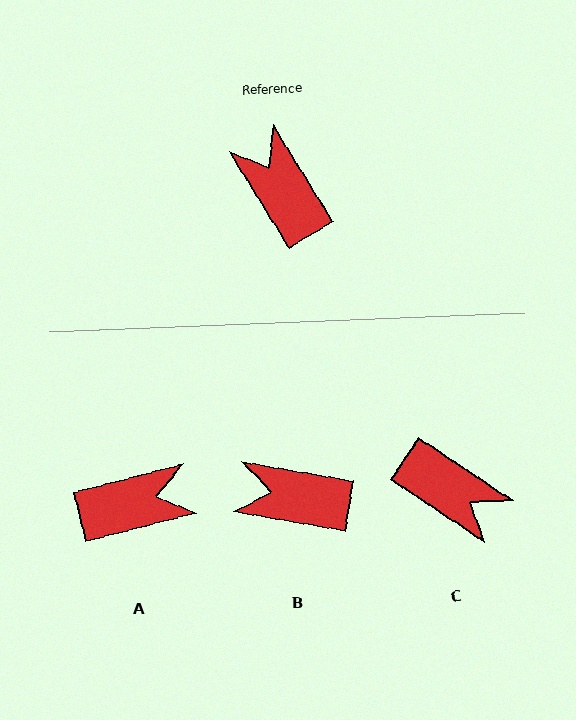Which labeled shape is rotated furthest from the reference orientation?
C, about 156 degrees away.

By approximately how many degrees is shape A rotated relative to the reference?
Approximately 108 degrees clockwise.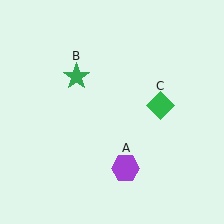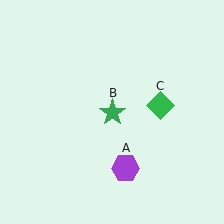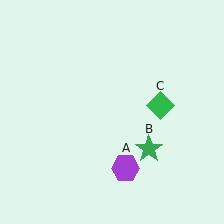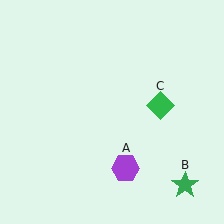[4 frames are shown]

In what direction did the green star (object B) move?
The green star (object B) moved down and to the right.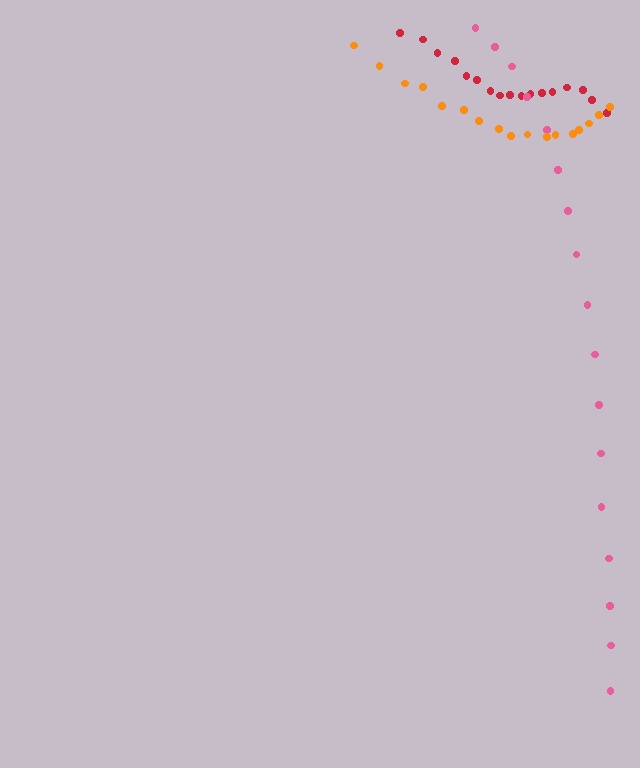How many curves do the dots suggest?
There are 3 distinct paths.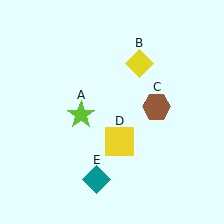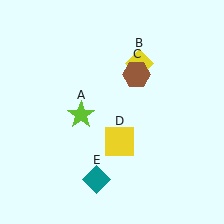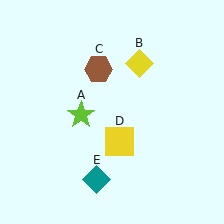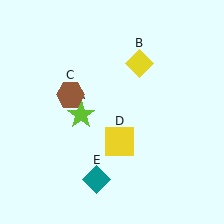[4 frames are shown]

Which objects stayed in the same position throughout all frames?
Lime star (object A) and yellow diamond (object B) and yellow square (object D) and teal diamond (object E) remained stationary.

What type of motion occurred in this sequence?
The brown hexagon (object C) rotated counterclockwise around the center of the scene.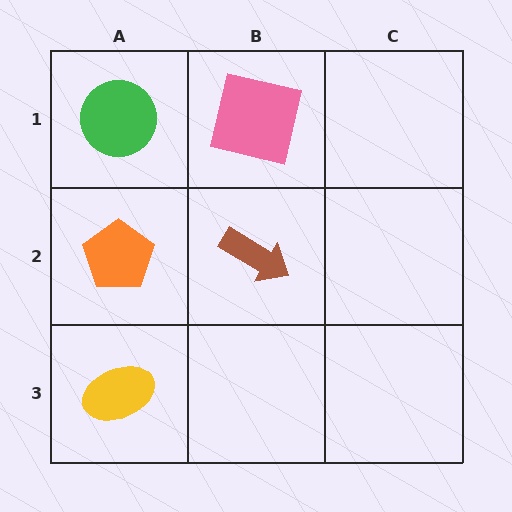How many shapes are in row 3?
1 shape.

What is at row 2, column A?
An orange pentagon.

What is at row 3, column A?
A yellow ellipse.